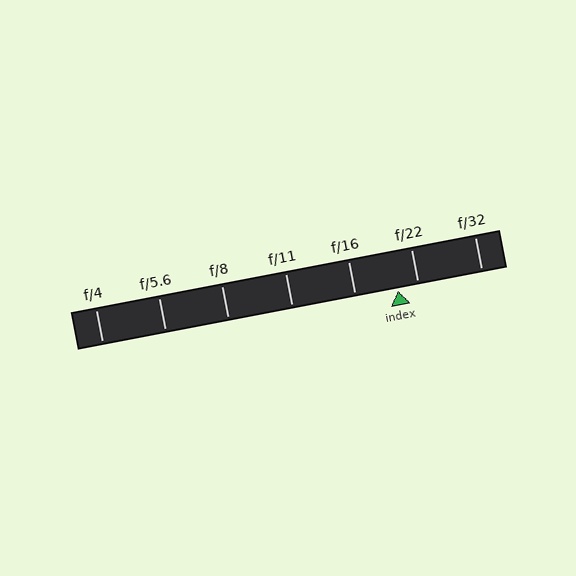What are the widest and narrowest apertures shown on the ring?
The widest aperture shown is f/4 and the narrowest is f/32.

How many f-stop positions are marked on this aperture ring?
There are 7 f-stop positions marked.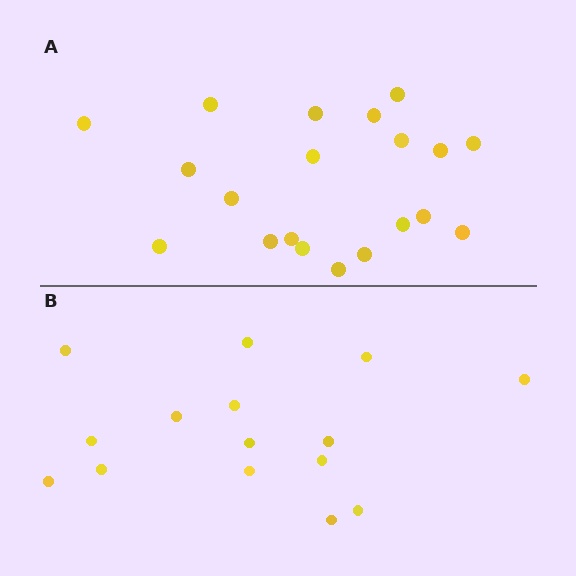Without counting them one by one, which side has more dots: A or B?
Region A (the top region) has more dots.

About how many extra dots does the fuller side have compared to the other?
Region A has about 5 more dots than region B.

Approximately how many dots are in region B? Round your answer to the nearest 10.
About 20 dots. (The exact count is 15, which rounds to 20.)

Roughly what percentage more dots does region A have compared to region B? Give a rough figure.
About 35% more.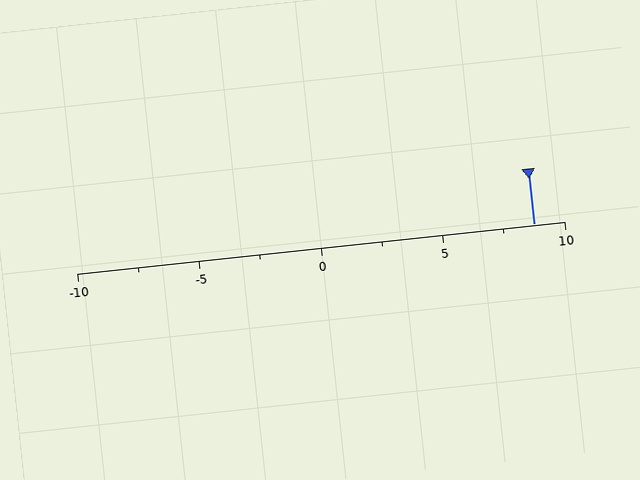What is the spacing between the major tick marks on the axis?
The major ticks are spaced 5 apart.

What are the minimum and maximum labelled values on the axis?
The axis runs from -10 to 10.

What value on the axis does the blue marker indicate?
The marker indicates approximately 8.8.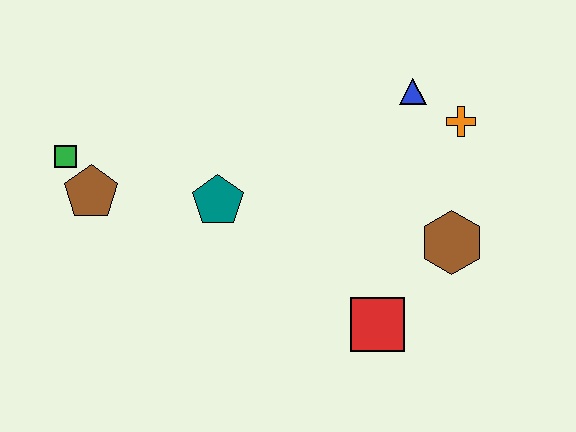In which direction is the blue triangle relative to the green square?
The blue triangle is to the right of the green square.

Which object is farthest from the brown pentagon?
The orange cross is farthest from the brown pentagon.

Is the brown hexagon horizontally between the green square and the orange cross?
Yes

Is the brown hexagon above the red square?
Yes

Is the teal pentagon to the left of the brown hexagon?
Yes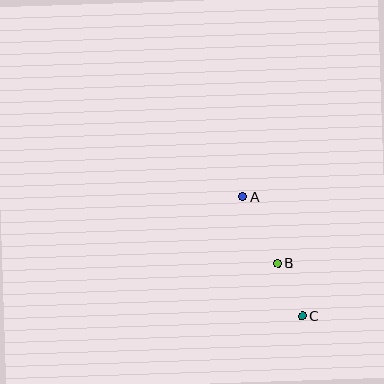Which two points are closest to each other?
Points B and C are closest to each other.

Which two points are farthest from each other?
Points A and C are farthest from each other.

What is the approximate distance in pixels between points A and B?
The distance between A and B is approximately 75 pixels.